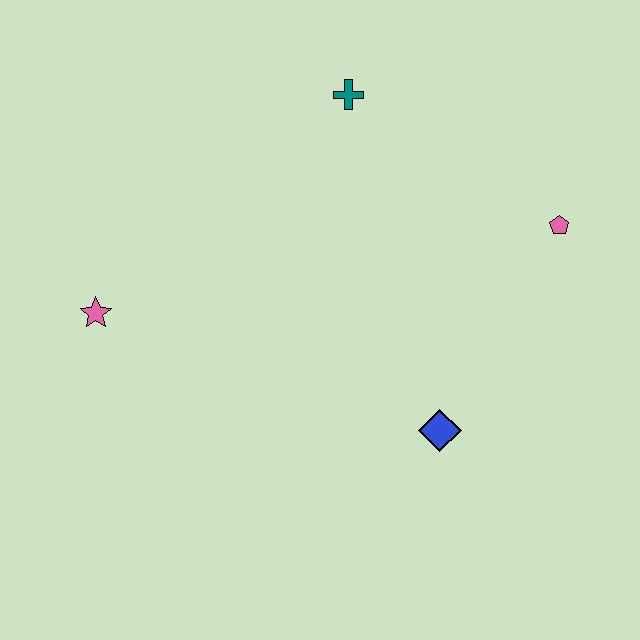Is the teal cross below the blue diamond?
No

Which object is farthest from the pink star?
The pink pentagon is farthest from the pink star.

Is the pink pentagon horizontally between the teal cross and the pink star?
No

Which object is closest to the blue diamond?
The pink pentagon is closest to the blue diamond.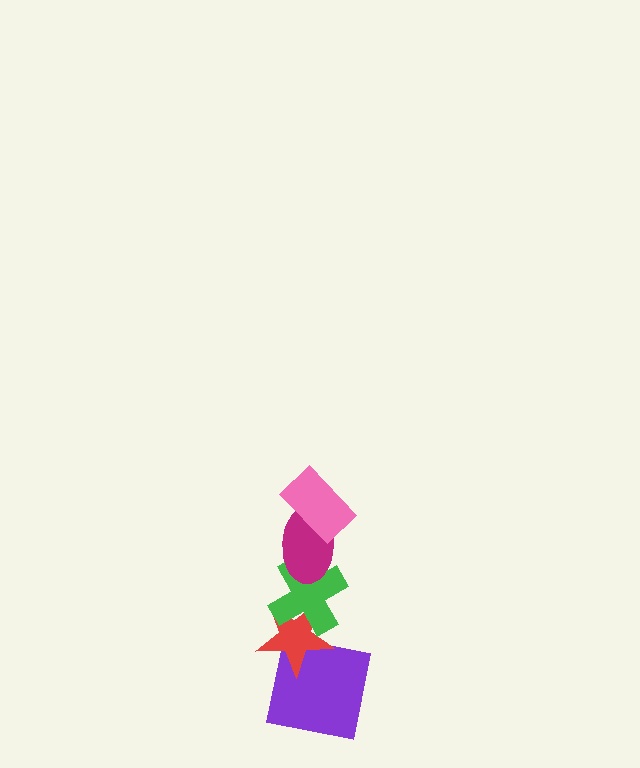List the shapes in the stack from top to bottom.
From top to bottom: the pink rectangle, the magenta ellipse, the green cross, the red star, the purple square.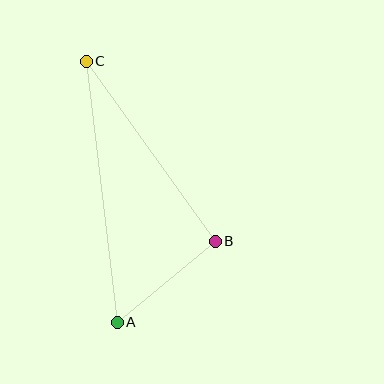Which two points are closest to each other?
Points A and B are closest to each other.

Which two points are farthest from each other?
Points A and C are farthest from each other.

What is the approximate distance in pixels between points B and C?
The distance between B and C is approximately 222 pixels.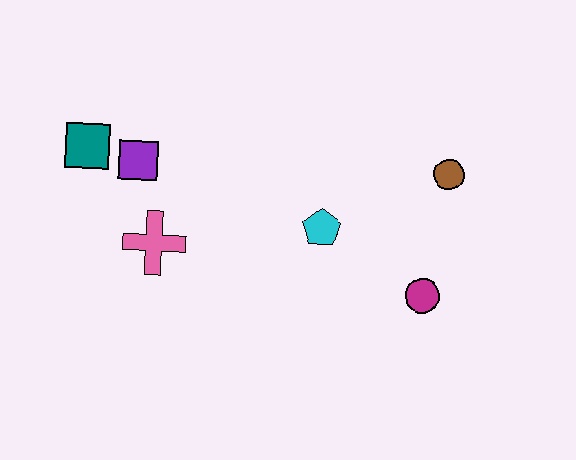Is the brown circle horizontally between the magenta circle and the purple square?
No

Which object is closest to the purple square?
The teal square is closest to the purple square.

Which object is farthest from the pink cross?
The brown circle is farthest from the pink cross.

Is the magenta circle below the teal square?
Yes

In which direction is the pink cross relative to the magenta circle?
The pink cross is to the left of the magenta circle.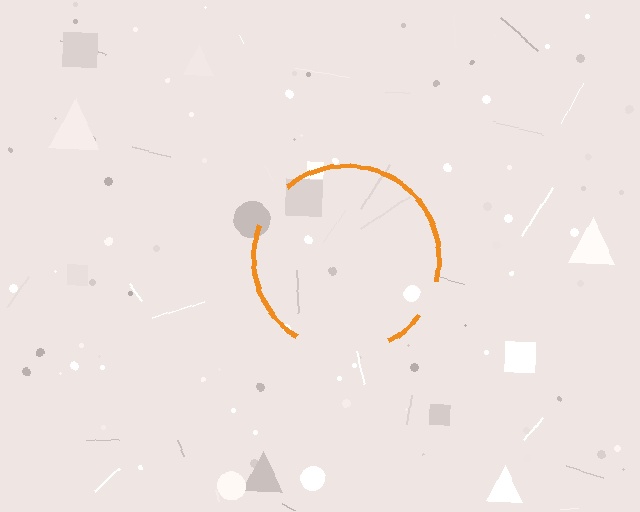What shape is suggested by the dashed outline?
The dashed outline suggests a circle.